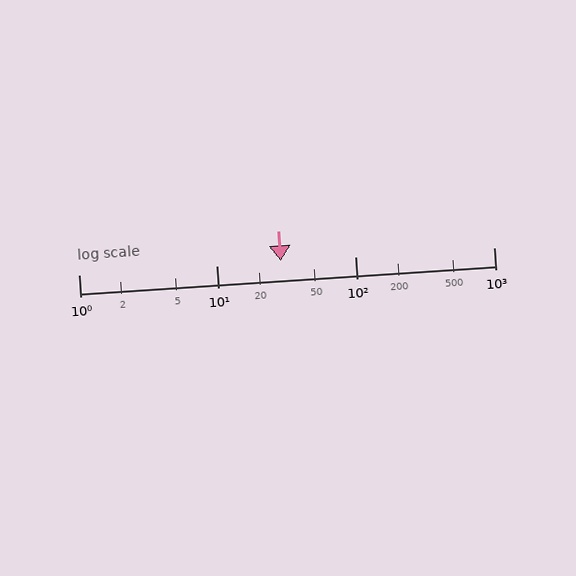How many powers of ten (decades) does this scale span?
The scale spans 3 decades, from 1 to 1000.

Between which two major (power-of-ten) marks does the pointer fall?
The pointer is between 10 and 100.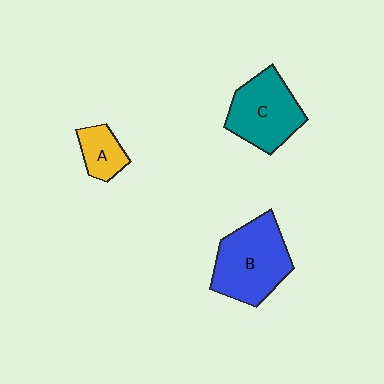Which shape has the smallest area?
Shape A (yellow).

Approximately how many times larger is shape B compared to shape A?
Approximately 2.5 times.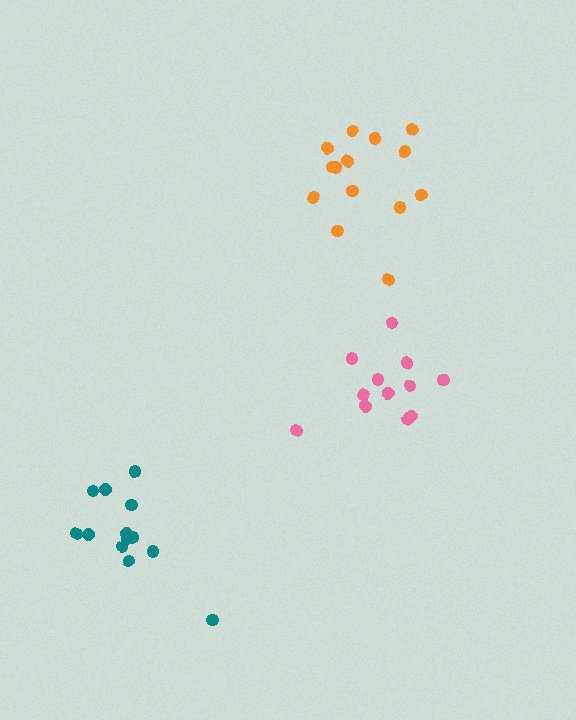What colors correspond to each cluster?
The clusters are colored: pink, teal, orange.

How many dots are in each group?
Group 1: 12 dots, Group 2: 13 dots, Group 3: 14 dots (39 total).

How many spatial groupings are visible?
There are 3 spatial groupings.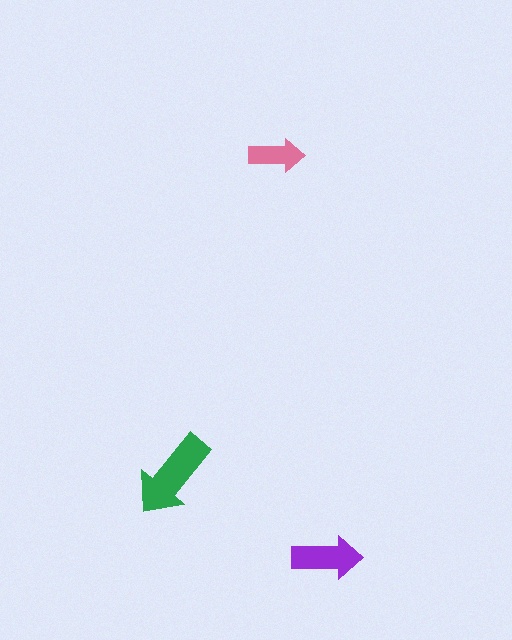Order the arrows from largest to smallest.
the green one, the purple one, the pink one.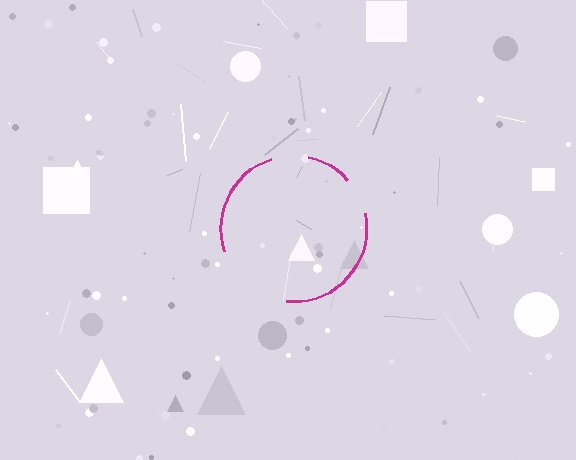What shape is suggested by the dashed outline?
The dashed outline suggests a circle.